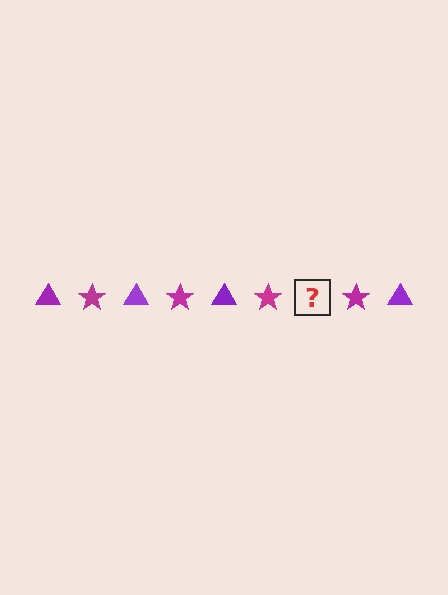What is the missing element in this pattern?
The missing element is a purple triangle.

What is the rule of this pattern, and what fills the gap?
The rule is that the pattern alternates between purple triangle and magenta star. The gap should be filled with a purple triangle.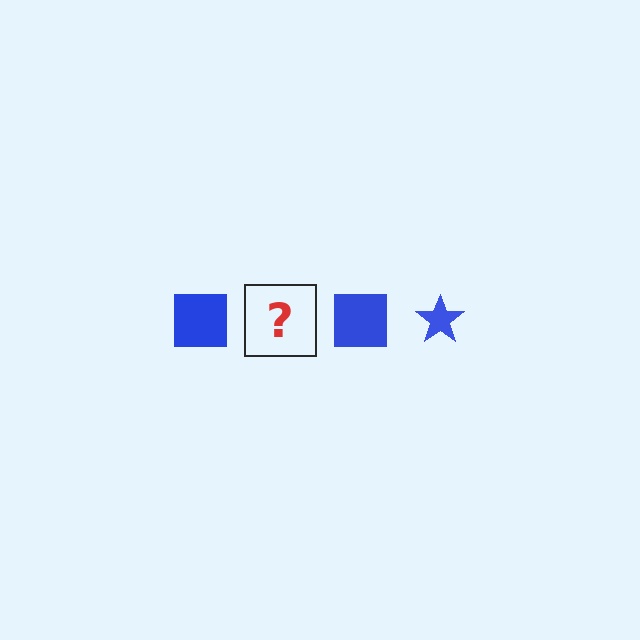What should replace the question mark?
The question mark should be replaced with a blue star.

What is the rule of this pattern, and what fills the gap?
The rule is that the pattern cycles through square, star shapes in blue. The gap should be filled with a blue star.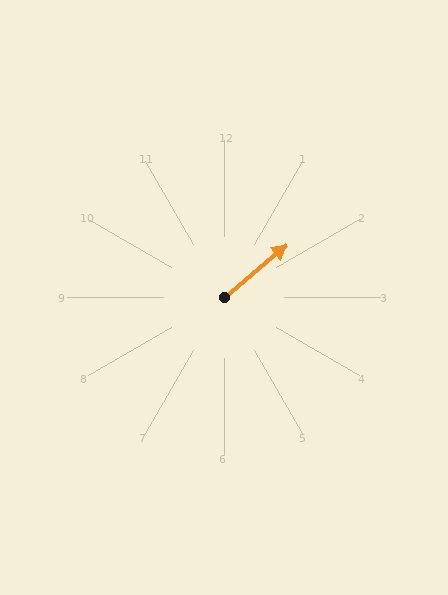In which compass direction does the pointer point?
Northeast.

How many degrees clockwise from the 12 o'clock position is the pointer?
Approximately 50 degrees.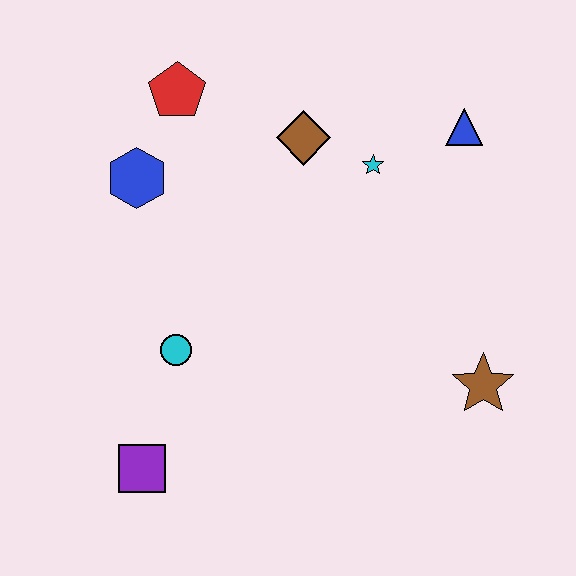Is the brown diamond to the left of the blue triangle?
Yes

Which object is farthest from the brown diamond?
The purple square is farthest from the brown diamond.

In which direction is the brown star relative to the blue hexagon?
The brown star is to the right of the blue hexagon.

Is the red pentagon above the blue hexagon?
Yes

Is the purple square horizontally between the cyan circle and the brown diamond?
No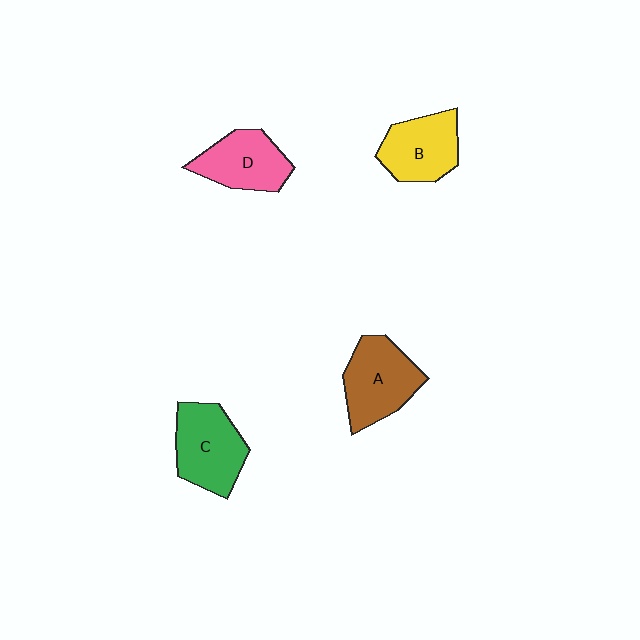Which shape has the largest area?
Shape A (brown).